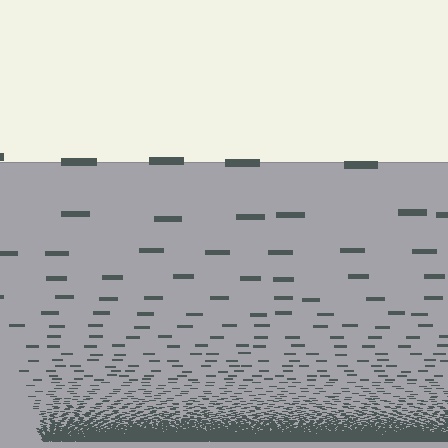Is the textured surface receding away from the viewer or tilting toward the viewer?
The surface appears to tilt toward the viewer. Texture elements get larger and sparser toward the top.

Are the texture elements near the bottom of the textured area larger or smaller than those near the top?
Smaller. The gradient is inverted — elements near the bottom are smaller and denser.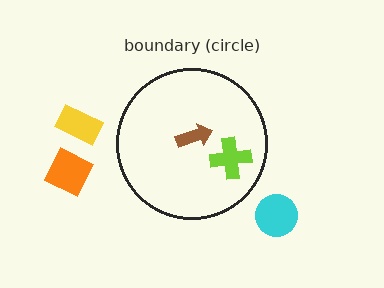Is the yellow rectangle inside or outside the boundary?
Outside.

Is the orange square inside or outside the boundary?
Outside.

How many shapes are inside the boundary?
2 inside, 3 outside.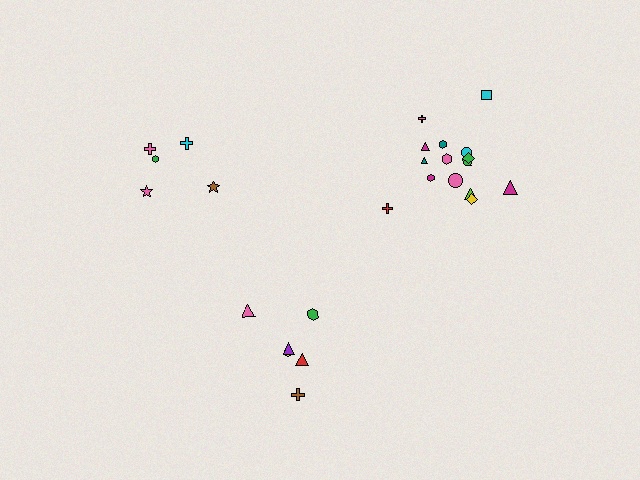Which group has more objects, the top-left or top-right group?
The top-right group.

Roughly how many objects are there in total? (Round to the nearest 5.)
Roughly 25 objects in total.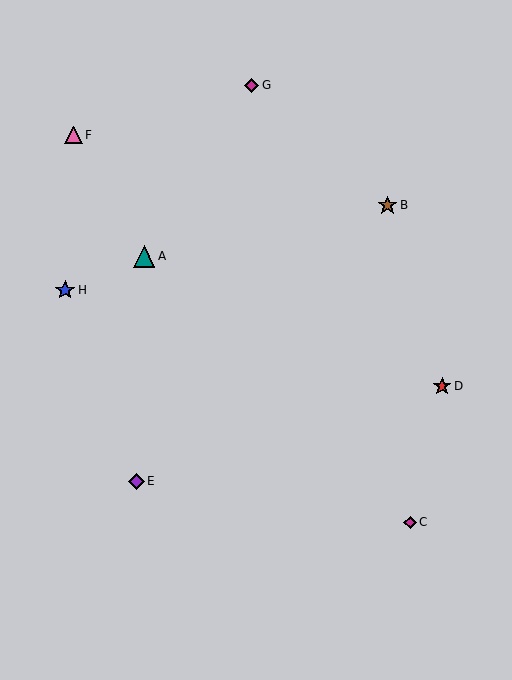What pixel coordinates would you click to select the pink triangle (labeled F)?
Click at (74, 135) to select the pink triangle F.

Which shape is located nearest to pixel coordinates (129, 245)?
The teal triangle (labeled A) at (144, 256) is nearest to that location.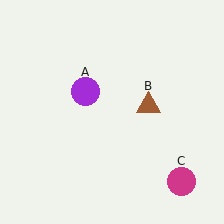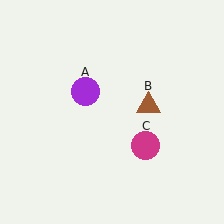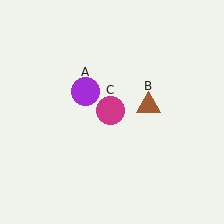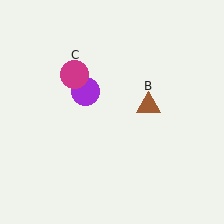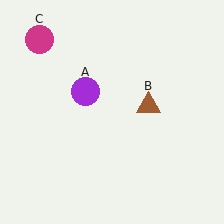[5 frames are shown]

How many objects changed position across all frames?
1 object changed position: magenta circle (object C).